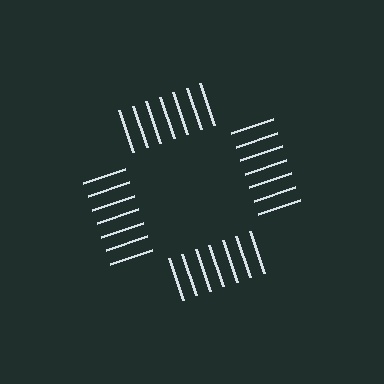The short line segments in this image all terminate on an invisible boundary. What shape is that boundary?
An illusory square — the line segments terminate on its edges but no continuous stroke is drawn.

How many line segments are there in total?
28 — 7 along each of the 4 edges.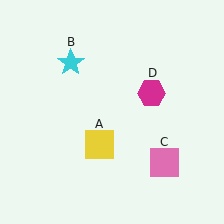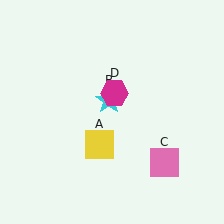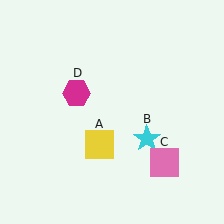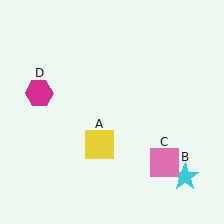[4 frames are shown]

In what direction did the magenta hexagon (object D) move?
The magenta hexagon (object D) moved left.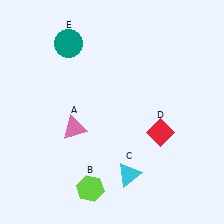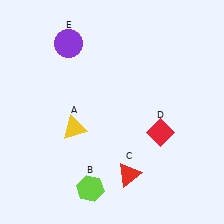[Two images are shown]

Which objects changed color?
A changed from pink to yellow. C changed from cyan to red. E changed from teal to purple.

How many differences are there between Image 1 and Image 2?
There are 3 differences between the two images.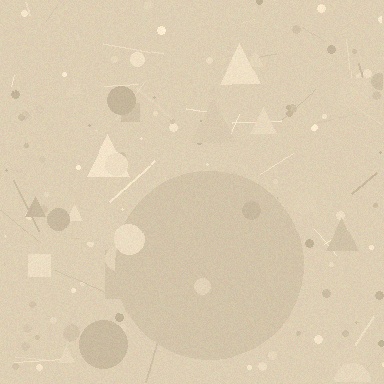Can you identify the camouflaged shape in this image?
The camouflaged shape is a circle.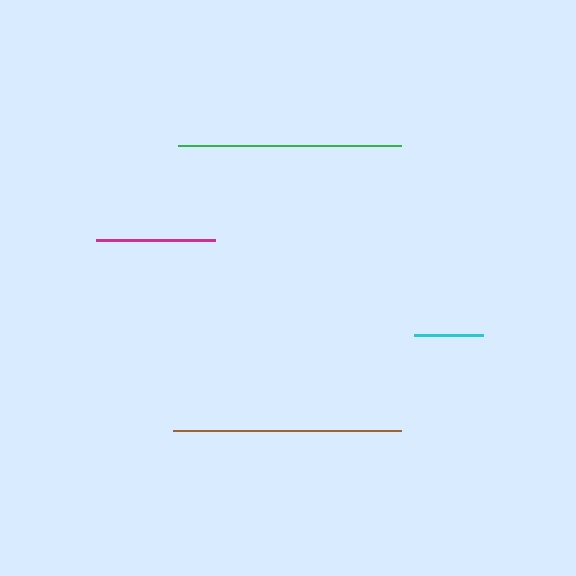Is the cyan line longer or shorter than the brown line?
The brown line is longer than the cyan line.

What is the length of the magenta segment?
The magenta segment is approximately 119 pixels long.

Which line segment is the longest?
The brown line is the longest at approximately 228 pixels.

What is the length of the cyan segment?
The cyan segment is approximately 69 pixels long.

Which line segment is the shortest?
The cyan line is the shortest at approximately 69 pixels.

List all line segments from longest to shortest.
From longest to shortest: brown, green, magenta, cyan.